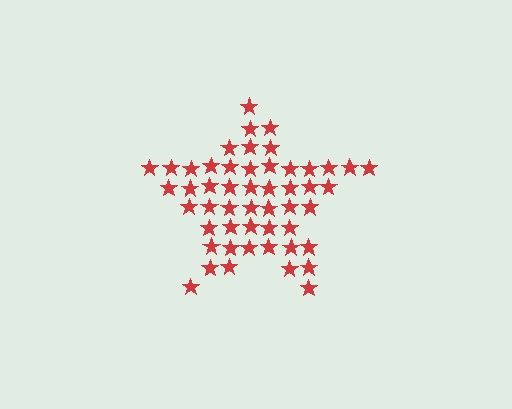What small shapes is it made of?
It is made of small stars.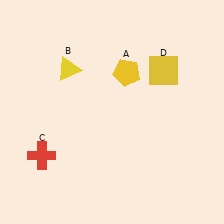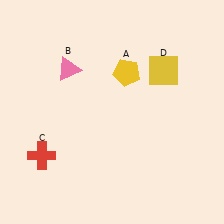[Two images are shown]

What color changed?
The triangle (B) changed from yellow in Image 1 to pink in Image 2.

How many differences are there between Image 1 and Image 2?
There is 1 difference between the two images.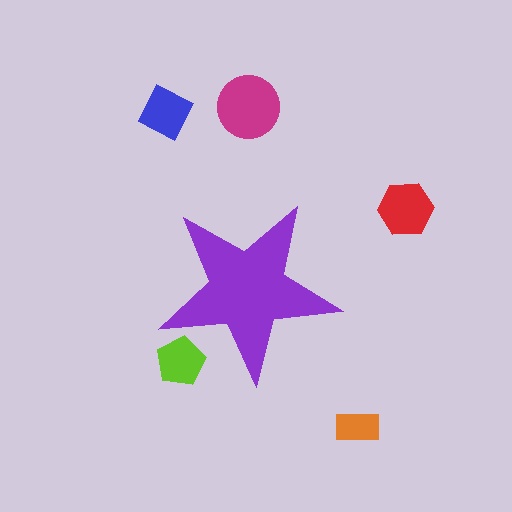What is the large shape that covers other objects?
A purple star.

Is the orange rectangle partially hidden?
No, the orange rectangle is fully visible.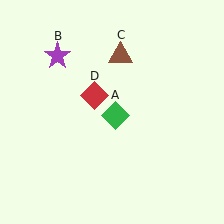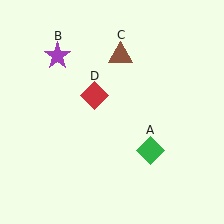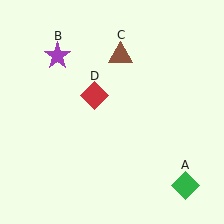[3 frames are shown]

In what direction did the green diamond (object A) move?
The green diamond (object A) moved down and to the right.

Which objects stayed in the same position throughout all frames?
Purple star (object B) and brown triangle (object C) and red diamond (object D) remained stationary.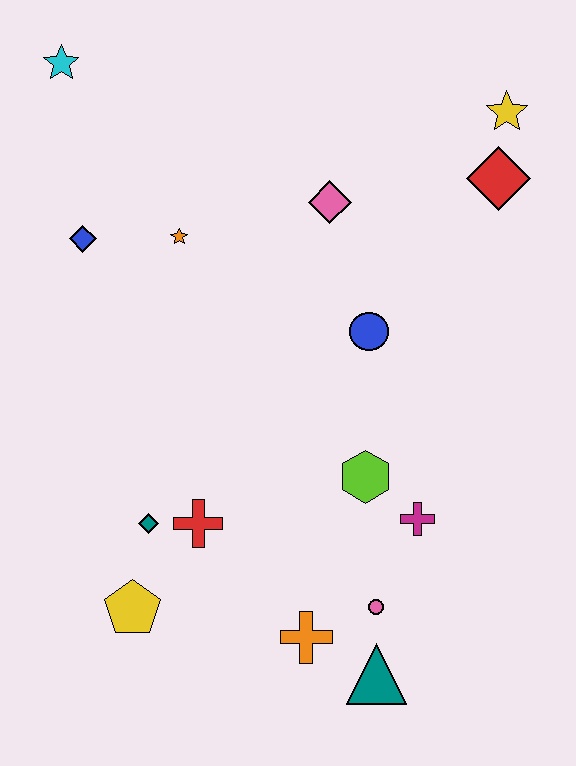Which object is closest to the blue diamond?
The orange star is closest to the blue diamond.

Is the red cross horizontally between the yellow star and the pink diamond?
No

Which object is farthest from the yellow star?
The yellow pentagon is farthest from the yellow star.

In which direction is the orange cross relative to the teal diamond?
The orange cross is to the right of the teal diamond.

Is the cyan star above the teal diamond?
Yes